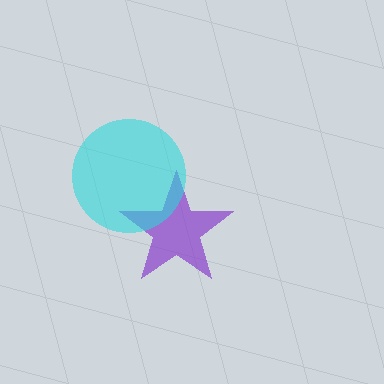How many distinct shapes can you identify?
There are 2 distinct shapes: a purple star, a cyan circle.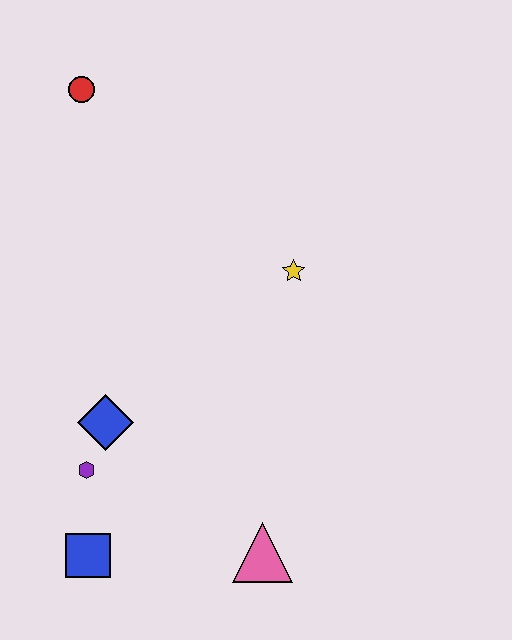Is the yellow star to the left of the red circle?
No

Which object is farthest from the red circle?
The pink triangle is farthest from the red circle.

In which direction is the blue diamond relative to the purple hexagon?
The blue diamond is above the purple hexagon.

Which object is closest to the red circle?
The yellow star is closest to the red circle.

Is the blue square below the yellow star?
Yes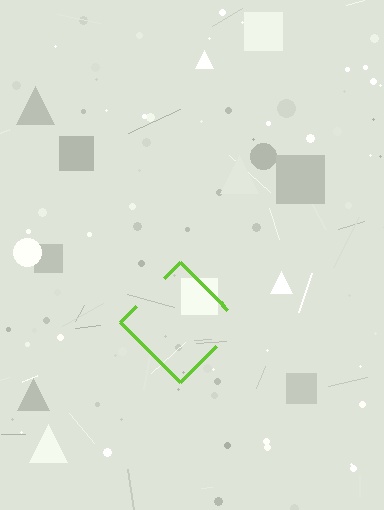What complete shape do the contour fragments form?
The contour fragments form a diamond.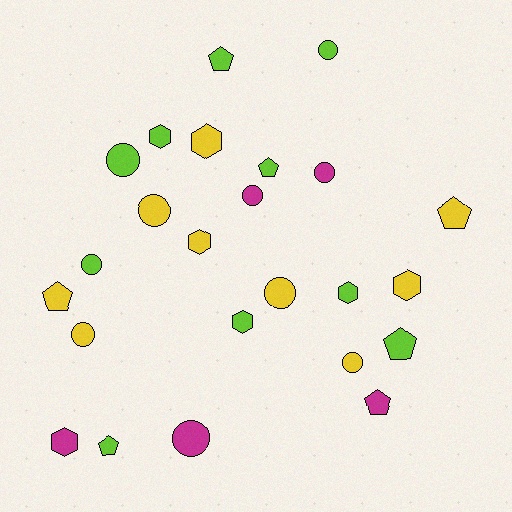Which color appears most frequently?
Lime, with 10 objects.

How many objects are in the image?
There are 24 objects.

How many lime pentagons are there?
There are 4 lime pentagons.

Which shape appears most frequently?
Circle, with 10 objects.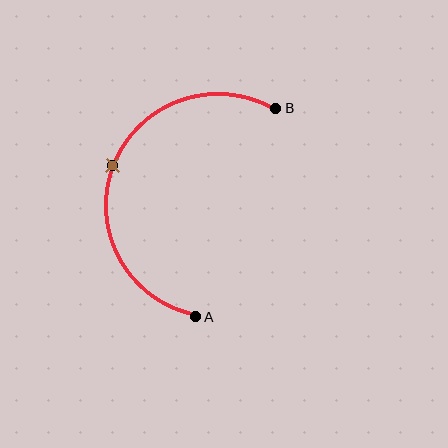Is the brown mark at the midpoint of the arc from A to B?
Yes. The brown mark lies on the arc at equal arc-length from both A and B — it is the arc midpoint.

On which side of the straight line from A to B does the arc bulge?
The arc bulges to the left of the straight line connecting A and B.